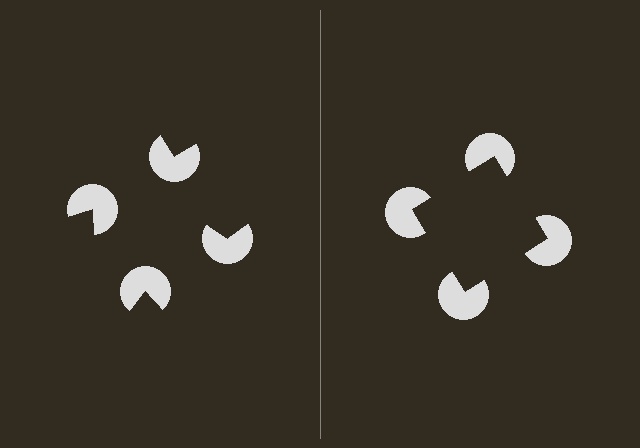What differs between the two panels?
The pac-man discs are positioned identically on both sides; only the wedge orientations differ. On the right they align to a square; on the left they are misaligned.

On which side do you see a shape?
An illusory square appears on the right side. On the left side the wedge cuts are rotated, so no coherent shape forms.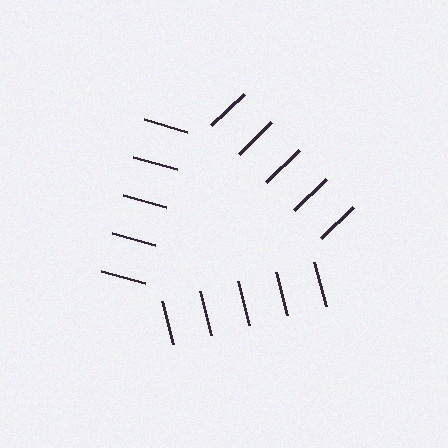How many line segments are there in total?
15 — 5 along each of the 3 edges.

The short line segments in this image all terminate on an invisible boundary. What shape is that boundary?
An illusory triangle — the line segments terminate on its edges but no continuous stroke is drawn.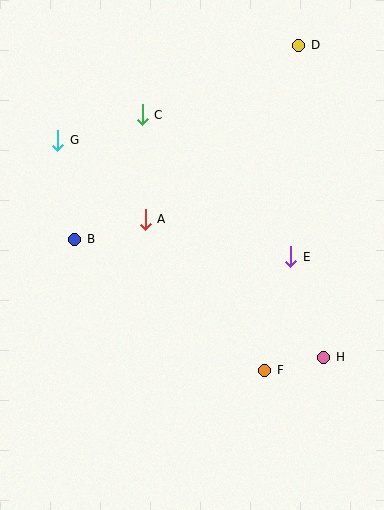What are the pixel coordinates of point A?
Point A is at (145, 219).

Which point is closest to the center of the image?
Point A at (145, 219) is closest to the center.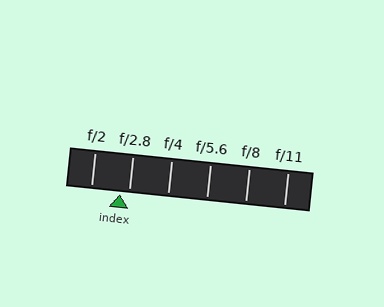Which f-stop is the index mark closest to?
The index mark is closest to f/2.8.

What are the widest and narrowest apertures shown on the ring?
The widest aperture shown is f/2 and the narrowest is f/11.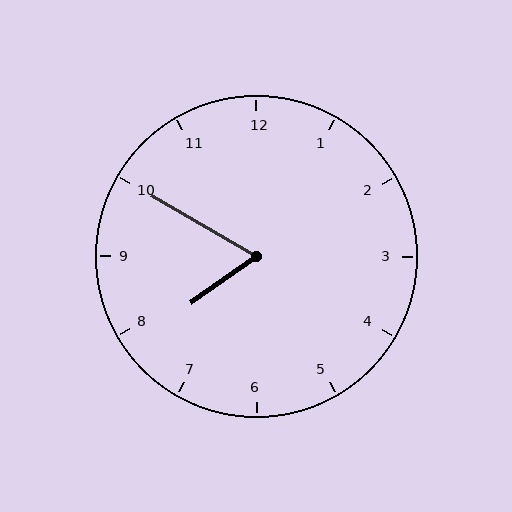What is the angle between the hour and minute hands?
Approximately 65 degrees.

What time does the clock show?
7:50.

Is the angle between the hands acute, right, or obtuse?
It is acute.